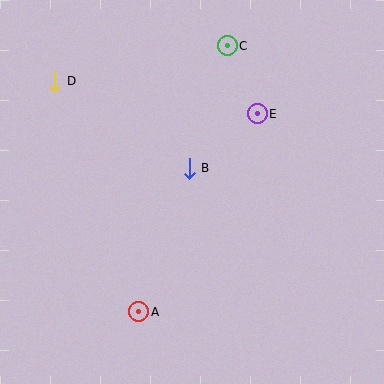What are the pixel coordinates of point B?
Point B is at (189, 168).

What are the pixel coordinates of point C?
Point C is at (227, 46).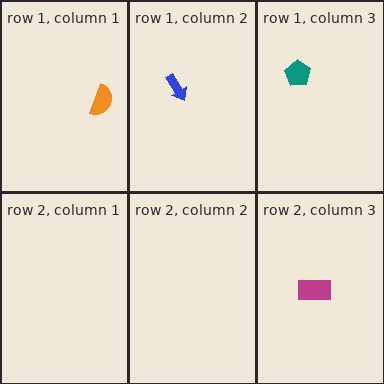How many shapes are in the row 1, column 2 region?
1.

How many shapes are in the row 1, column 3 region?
1.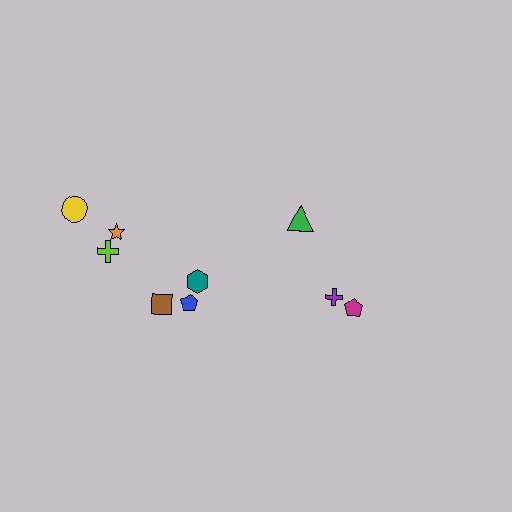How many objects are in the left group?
There are 6 objects.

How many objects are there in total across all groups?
There are 9 objects.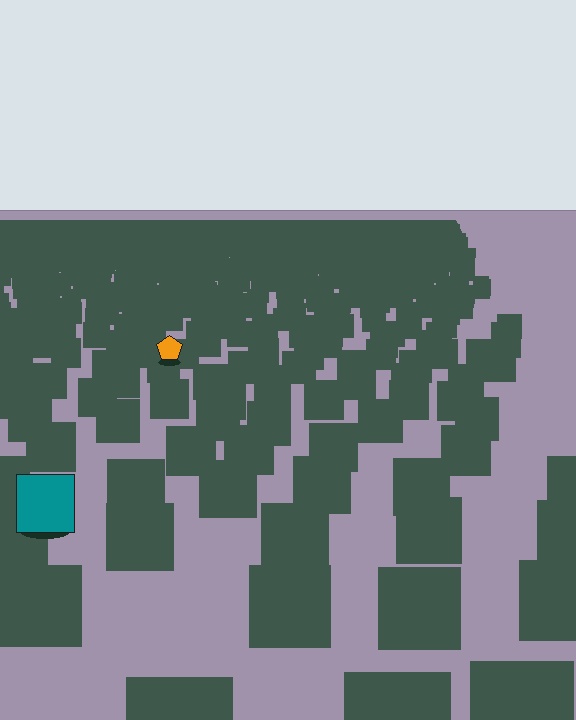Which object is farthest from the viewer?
The orange pentagon is farthest from the viewer. It appears smaller and the ground texture around it is denser.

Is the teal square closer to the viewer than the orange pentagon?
Yes. The teal square is closer — you can tell from the texture gradient: the ground texture is coarser near it.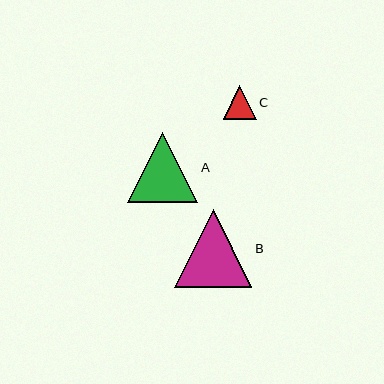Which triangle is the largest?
Triangle B is the largest with a size of approximately 77 pixels.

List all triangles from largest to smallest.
From largest to smallest: B, A, C.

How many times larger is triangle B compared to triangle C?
Triangle B is approximately 2.3 times the size of triangle C.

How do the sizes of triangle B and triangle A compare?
Triangle B and triangle A are approximately the same size.